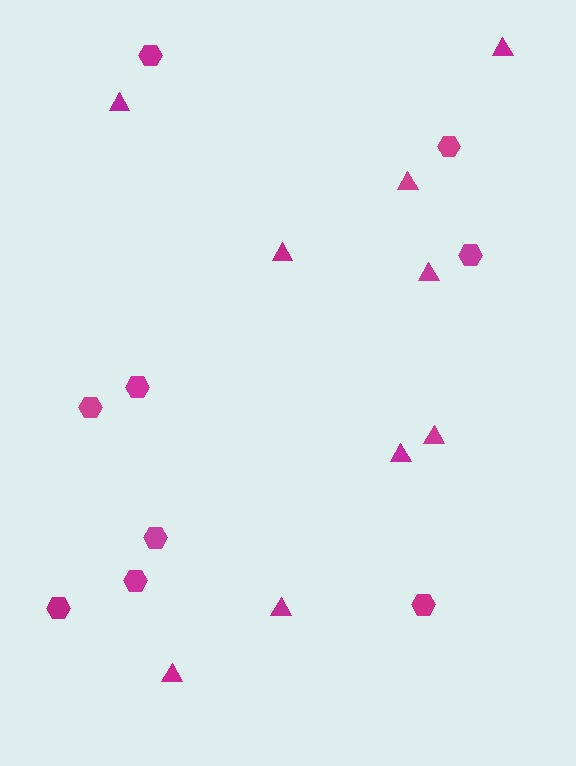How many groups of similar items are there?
There are 2 groups: one group of hexagons (9) and one group of triangles (9).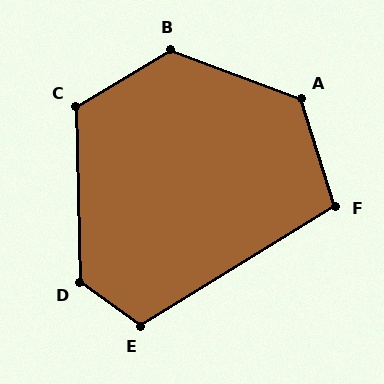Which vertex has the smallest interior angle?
F, at approximately 104 degrees.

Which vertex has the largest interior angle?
B, at approximately 128 degrees.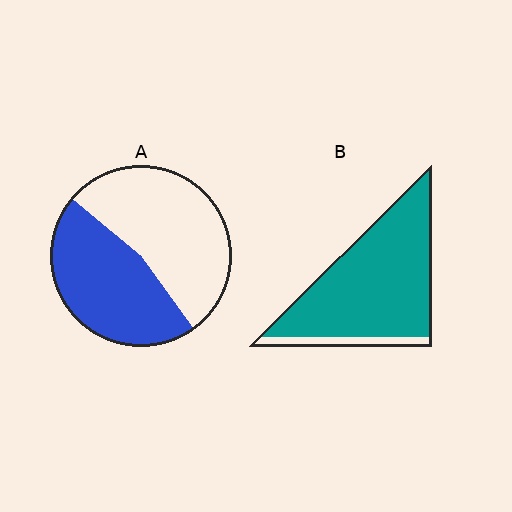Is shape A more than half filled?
Roughly half.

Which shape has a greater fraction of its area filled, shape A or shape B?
Shape B.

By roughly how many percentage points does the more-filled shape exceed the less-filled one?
By roughly 45 percentage points (B over A).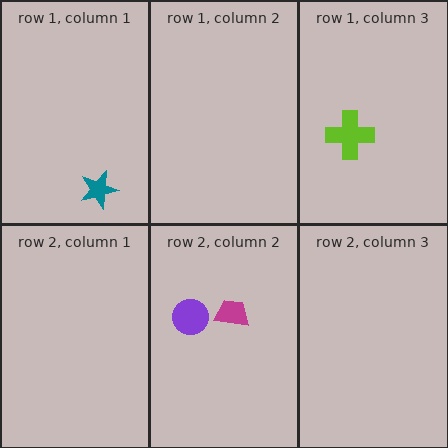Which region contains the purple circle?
The row 2, column 2 region.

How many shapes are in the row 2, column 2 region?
2.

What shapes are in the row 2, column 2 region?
The magenta trapezoid, the purple circle.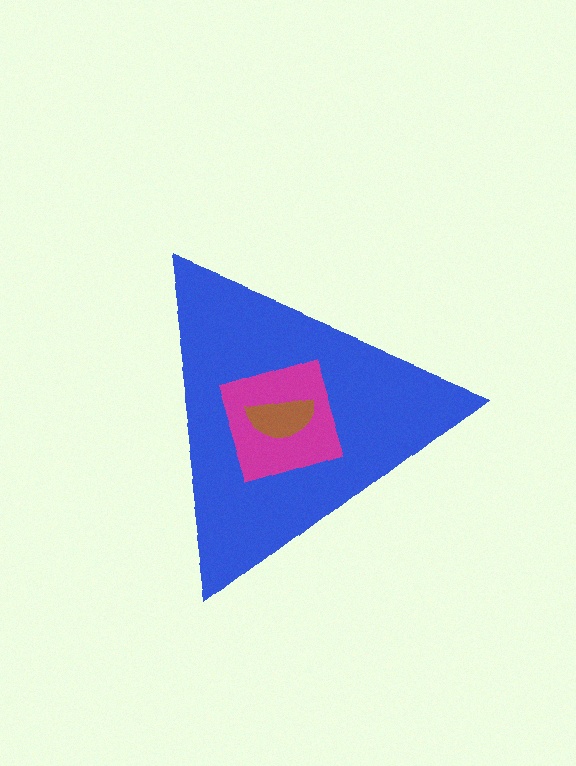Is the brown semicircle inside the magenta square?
Yes.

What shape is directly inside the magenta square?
The brown semicircle.